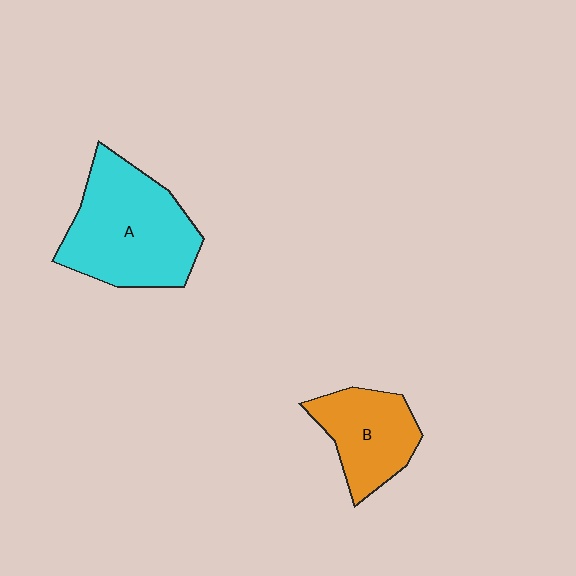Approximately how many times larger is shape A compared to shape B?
Approximately 1.7 times.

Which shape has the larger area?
Shape A (cyan).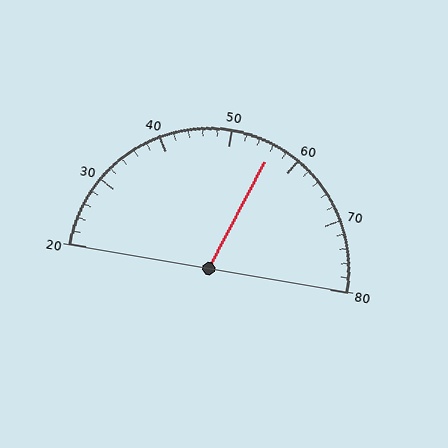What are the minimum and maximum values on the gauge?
The gauge ranges from 20 to 80.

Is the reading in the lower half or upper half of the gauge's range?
The reading is in the upper half of the range (20 to 80).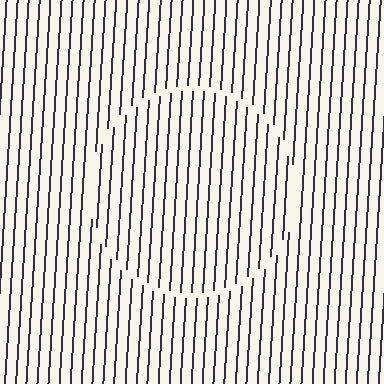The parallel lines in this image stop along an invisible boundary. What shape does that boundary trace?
An illusory circle. The interior of the shape contains the same grating, shifted by half a period — the contour is defined by the phase discontinuity where line-ends from the inner and outer gratings abut.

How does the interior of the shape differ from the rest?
The interior of the shape contains the same grating, shifted by half a period — the contour is defined by the phase discontinuity where line-ends from the inner and outer gratings abut.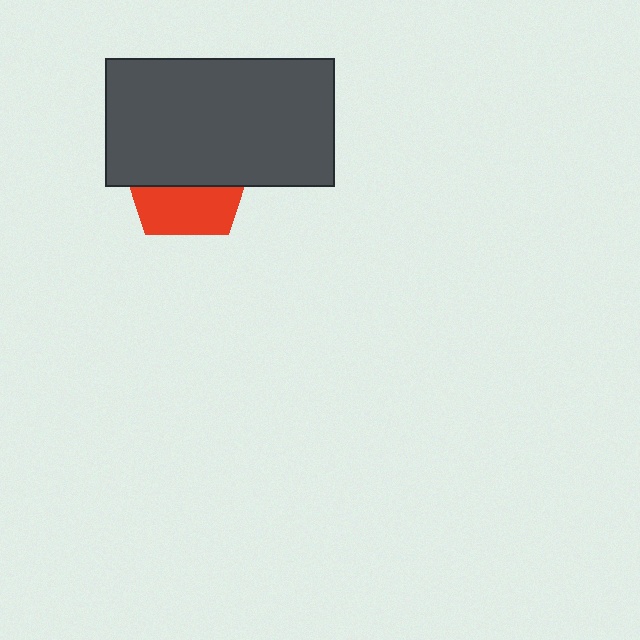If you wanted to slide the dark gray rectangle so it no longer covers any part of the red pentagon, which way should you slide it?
Slide it up — that is the most direct way to separate the two shapes.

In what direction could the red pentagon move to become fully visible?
The red pentagon could move down. That would shift it out from behind the dark gray rectangle entirely.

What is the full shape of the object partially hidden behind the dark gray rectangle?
The partially hidden object is a red pentagon.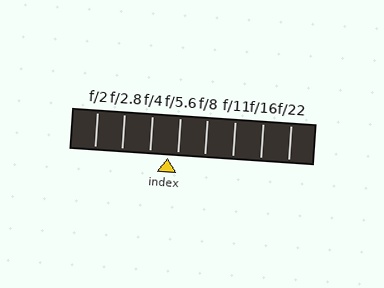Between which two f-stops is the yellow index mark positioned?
The index mark is between f/4 and f/5.6.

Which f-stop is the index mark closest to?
The index mark is closest to f/5.6.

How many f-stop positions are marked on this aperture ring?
There are 8 f-stop positions marked.